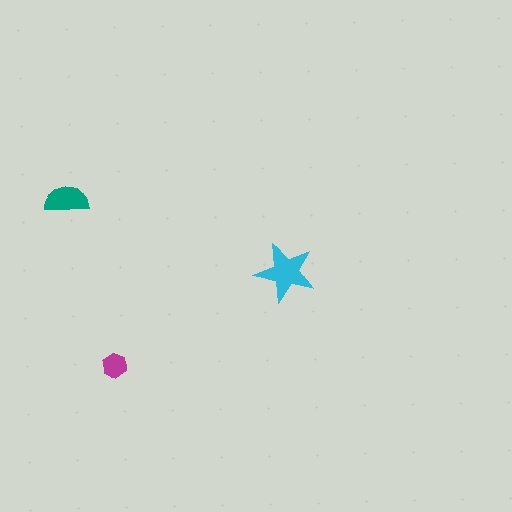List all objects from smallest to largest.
The magenta hexagon, the teal semicircle, the cyan star.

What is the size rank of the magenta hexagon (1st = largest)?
3rd.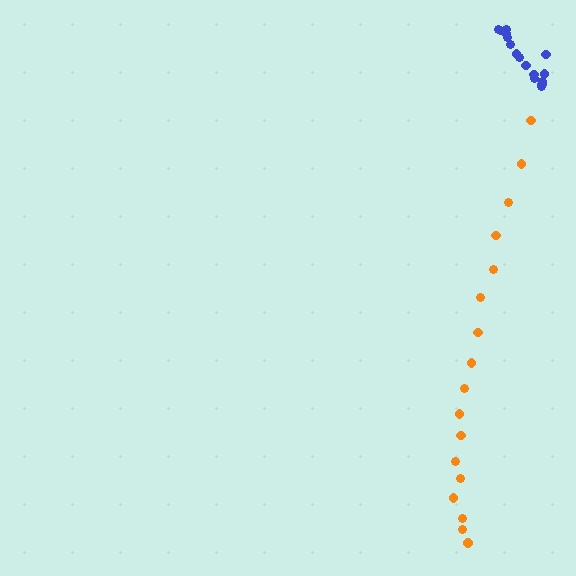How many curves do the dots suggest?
There are 2 distinct paths.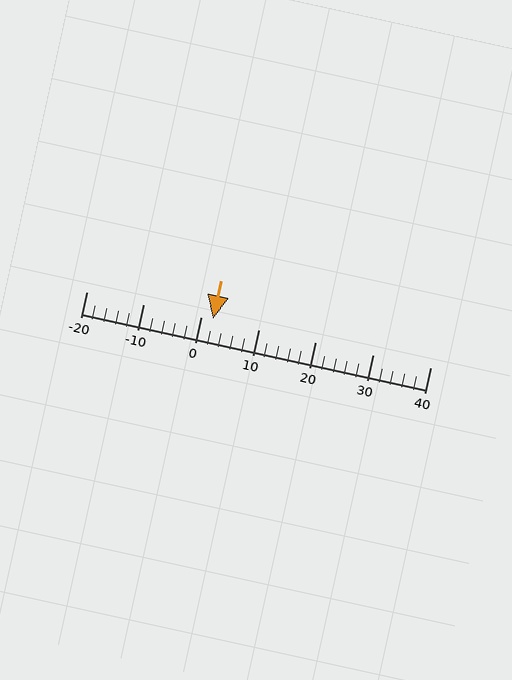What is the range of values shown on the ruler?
The ruler shows values from -20 to 40.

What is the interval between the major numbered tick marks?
The major tick marks are spaced 10 units apart.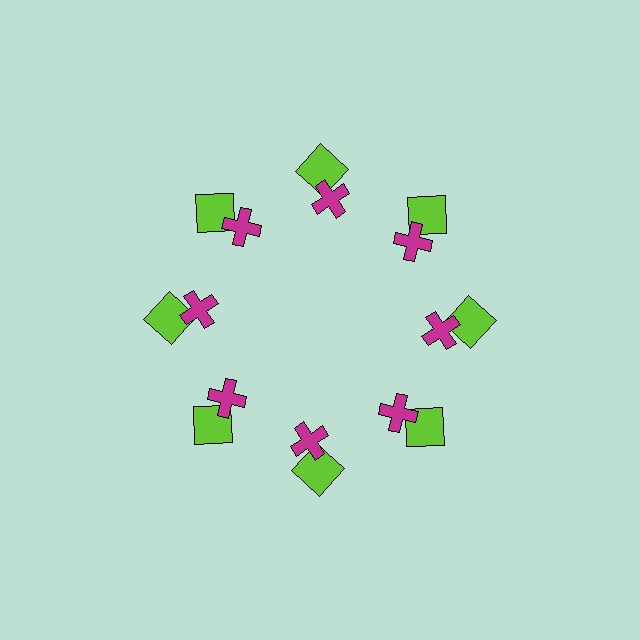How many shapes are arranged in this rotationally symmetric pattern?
There are 16 shapes, arranged in 8 groups of 2.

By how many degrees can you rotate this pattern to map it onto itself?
The pattern maps onto itself every 45 degrees of rotation.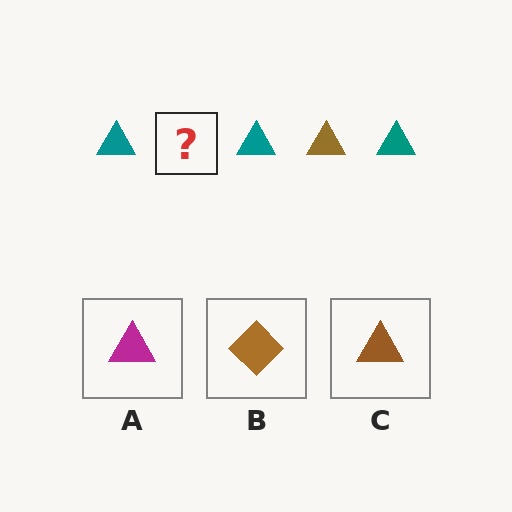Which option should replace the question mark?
Option C.